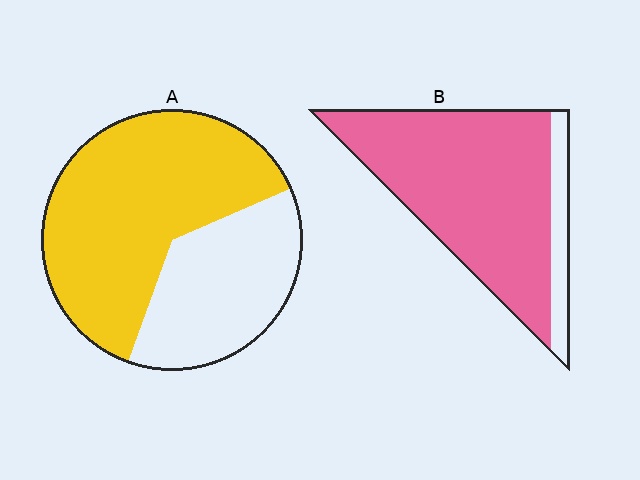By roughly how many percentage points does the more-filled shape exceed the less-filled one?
By roughly 25 percentage points (B over A).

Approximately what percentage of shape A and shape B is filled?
A is approximately 65% and B is approximately 85%.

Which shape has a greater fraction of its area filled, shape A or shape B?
Shape B.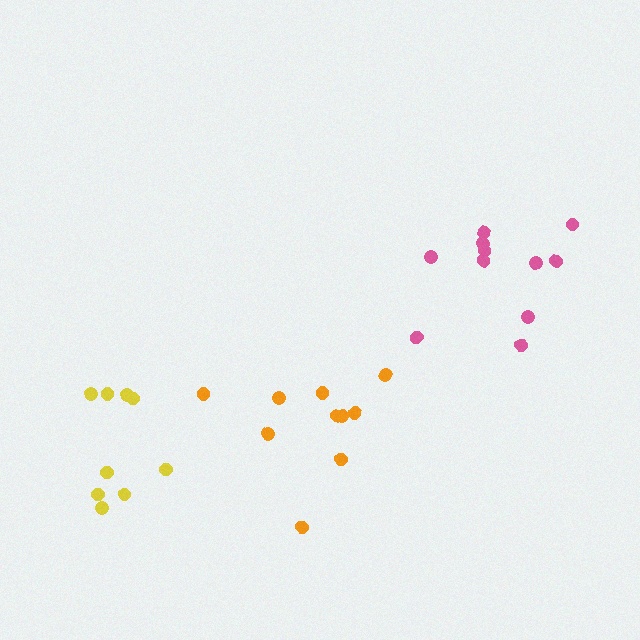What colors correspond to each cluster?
The clusters are colored: orange, yellow, pink.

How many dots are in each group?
Group 1: 10 dots, Group 2: 9 dots, Group 3: 11 dots (30 total).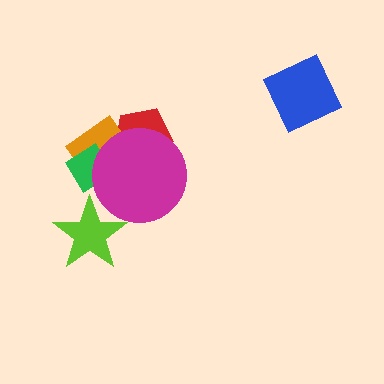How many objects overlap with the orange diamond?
3 objects overlap with the orange diamond.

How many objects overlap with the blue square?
0 objects overlap with the blue square.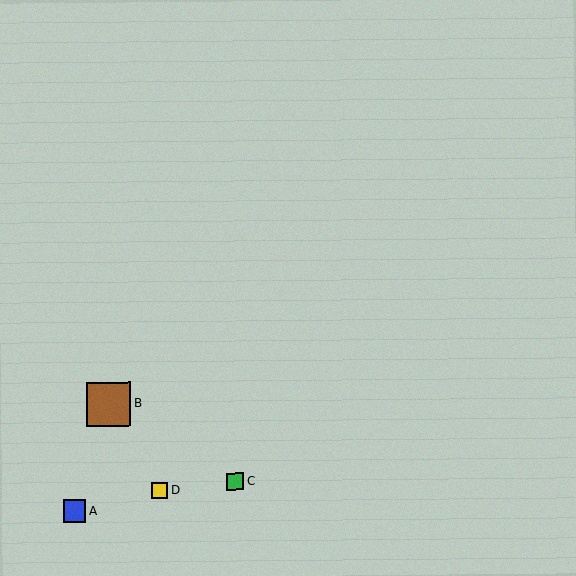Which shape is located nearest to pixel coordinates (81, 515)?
The blue square (labeled A) at (75, 511) is nearest to that location.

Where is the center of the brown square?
The center of the brown square is at (109, 404).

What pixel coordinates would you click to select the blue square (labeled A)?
Click at (75, 511) to select the blue square A.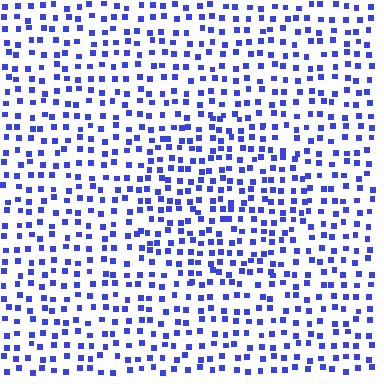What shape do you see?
I see a circle.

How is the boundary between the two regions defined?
The boundary is defined by a change in element density (approximately 1.4x ratio). All elements are the same color, size, and shape.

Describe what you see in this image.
The image contains small blue elements arranged at two different densities. A circle-shaped region is visible where the elements are more densely packed than the surrounding area.